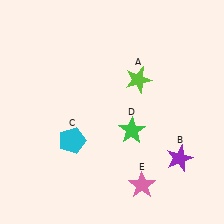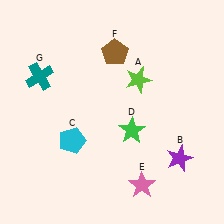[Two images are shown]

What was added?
A brown pentagon (F), a teal cross (G) were added in Image 2.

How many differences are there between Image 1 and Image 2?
There are 2 differences between the two images.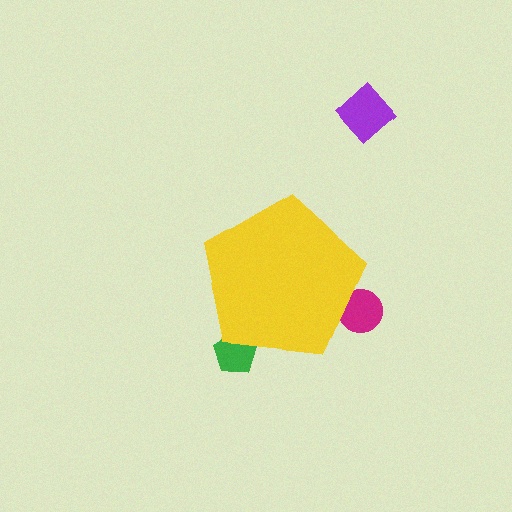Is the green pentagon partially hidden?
Yes, the green pentagon is partially hidden behind the yellow pentagon.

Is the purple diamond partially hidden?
No, the purple diamond is fully visible.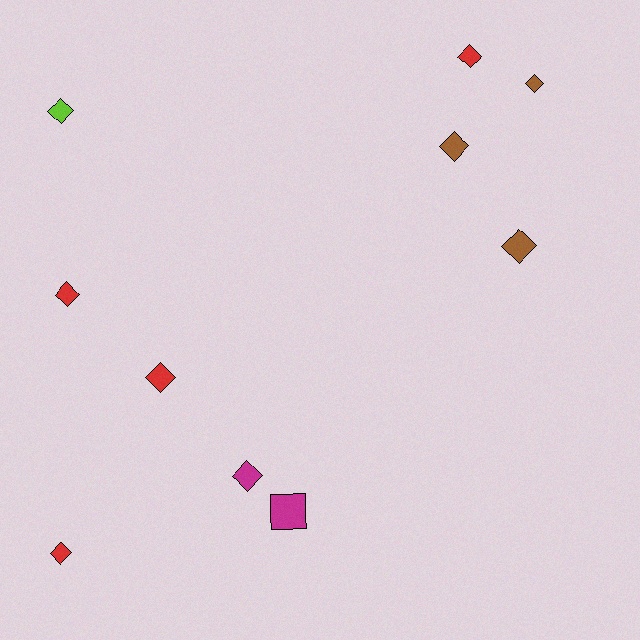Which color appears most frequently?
Red, with 4 objects.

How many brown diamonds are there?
There are 3 brown diamonds.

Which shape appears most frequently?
Diamond, with 9 objects.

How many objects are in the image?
There are 10 objects.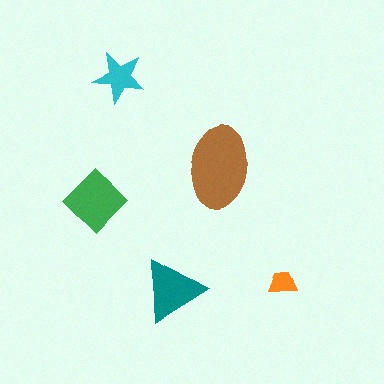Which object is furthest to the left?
The green diamond is leftmost.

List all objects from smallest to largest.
The orange trapezoid, the cyan star, the teal triangle, the green diamond, the brown ellipse.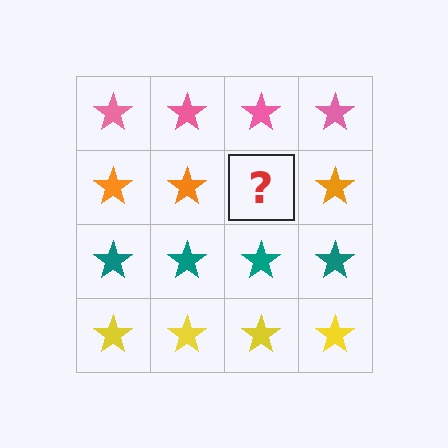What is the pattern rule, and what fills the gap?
The rule is that each row has a consistent color. The gap should be filled with an orange star.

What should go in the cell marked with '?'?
The missing cell should contain an orange star.